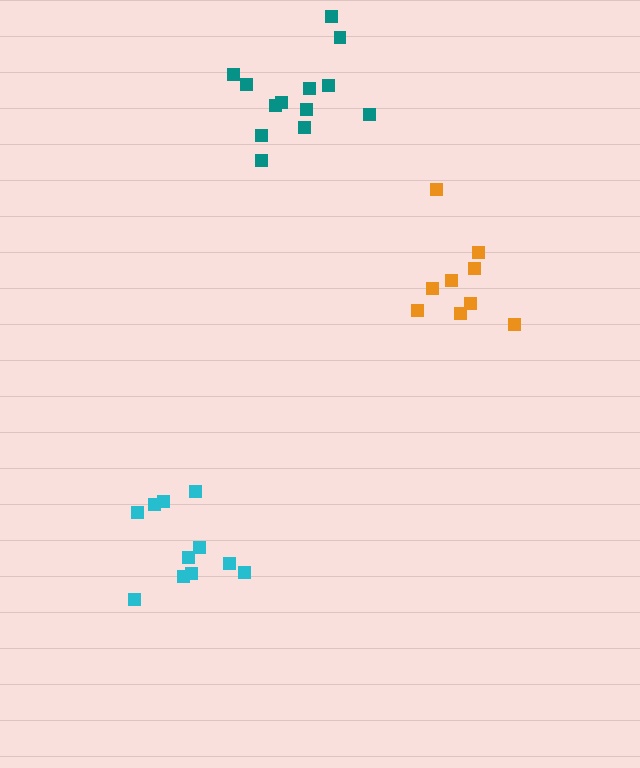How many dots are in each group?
Group 1: 9 dots, Group 2: 11 dots, Group 3: 13 dots (33 total).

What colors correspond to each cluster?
The clusters are colored: orange, cyan, teal.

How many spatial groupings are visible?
There are 3 spatial groupings.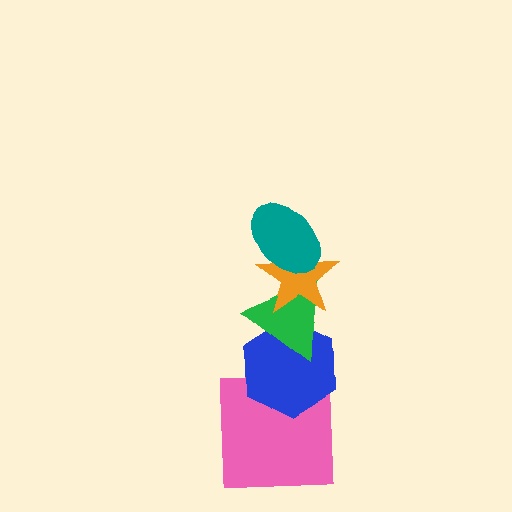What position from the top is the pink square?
The pink square is 5th from the top.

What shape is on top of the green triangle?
The orange star is on top of the green triangle.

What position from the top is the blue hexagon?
The blue hexagon is 4th from the top.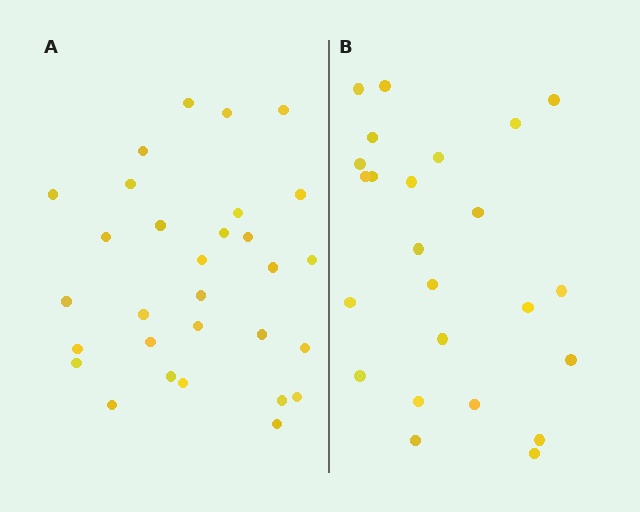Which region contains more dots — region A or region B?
Region A (the left region) has more dots.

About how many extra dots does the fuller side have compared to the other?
Region A has about 6 more dots than region B.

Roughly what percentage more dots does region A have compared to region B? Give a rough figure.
About 25% more.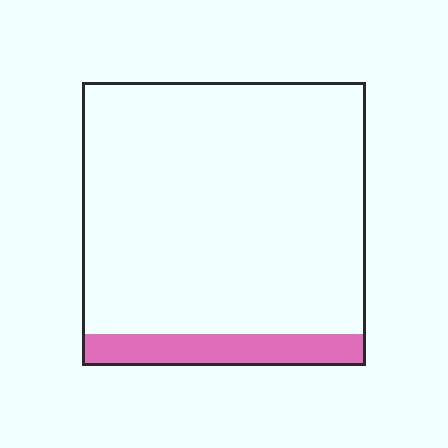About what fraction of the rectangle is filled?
About one eighth (1/8).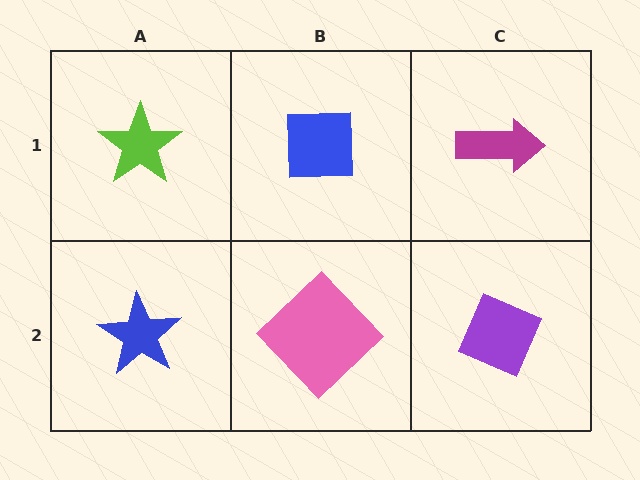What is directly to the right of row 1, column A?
A blue square.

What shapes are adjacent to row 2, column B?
A blue square (row 1, column B), a blue star (row 2, column A), a purple diamond (row 2, column C).